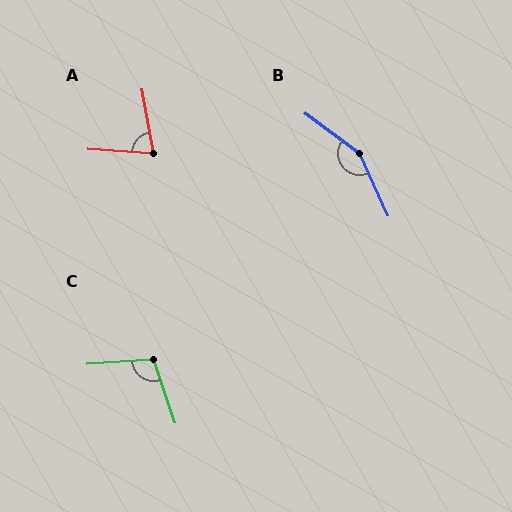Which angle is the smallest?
A, at approximately 76 degrees.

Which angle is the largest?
B, at approximately 151 degrees.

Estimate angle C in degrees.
Approximately 104 degrees.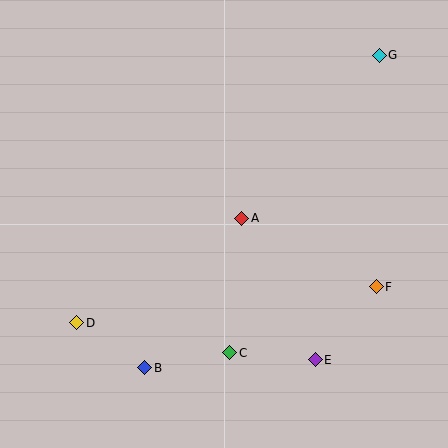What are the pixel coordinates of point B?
Point B is at (145, 368).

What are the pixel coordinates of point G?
Point G is at (379, 55).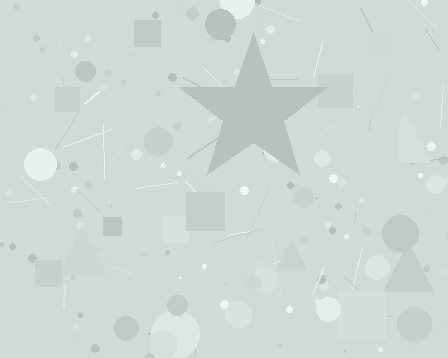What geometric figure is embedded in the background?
A star is embedded in the background.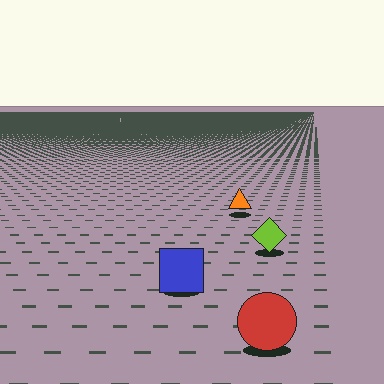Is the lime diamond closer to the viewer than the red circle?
No. The red circle is closer — you can tell from the texture gradient: the ground texture is coarser near it.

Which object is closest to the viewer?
The red circle is closest. The texture marks near it are larger and more spread out.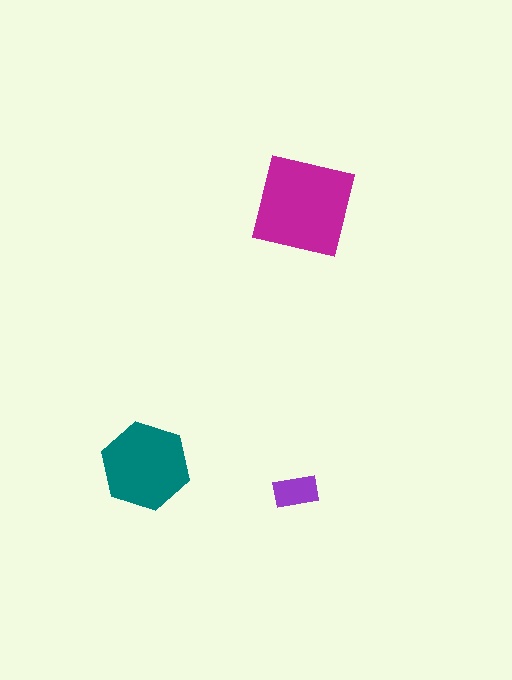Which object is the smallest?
The purple rectangle.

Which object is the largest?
The magenta square.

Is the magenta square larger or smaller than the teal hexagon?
Larger.